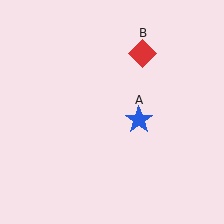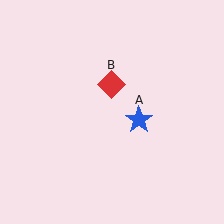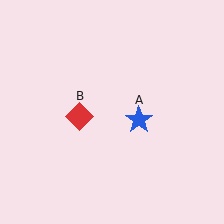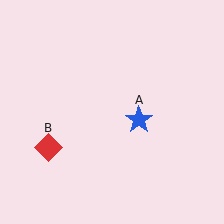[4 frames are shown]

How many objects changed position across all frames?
1 object changed position: red diamond (object B).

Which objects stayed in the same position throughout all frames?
Blue star (object A) remained stationary.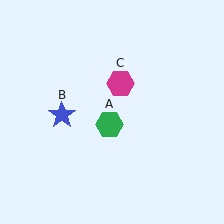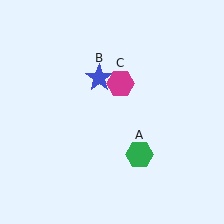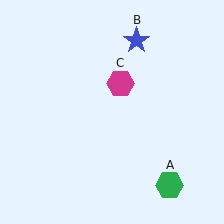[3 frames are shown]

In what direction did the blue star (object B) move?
The blue star (object B) moved up and to the right.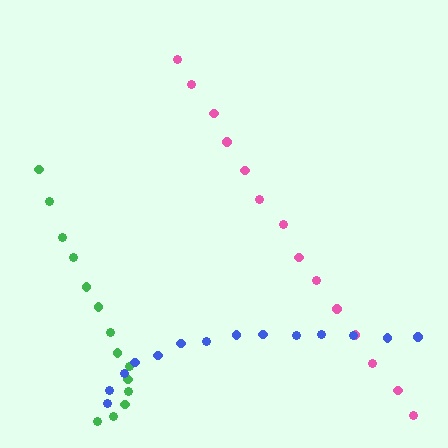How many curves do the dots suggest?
There are 3 distinct paths.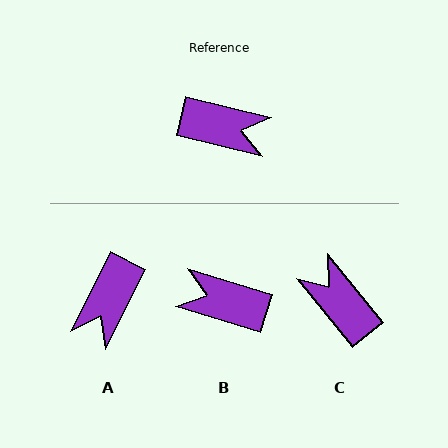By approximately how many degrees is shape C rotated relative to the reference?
Approximately 143 degrees counter-clockwise.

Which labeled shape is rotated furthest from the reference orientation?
B, about 177 degrees away.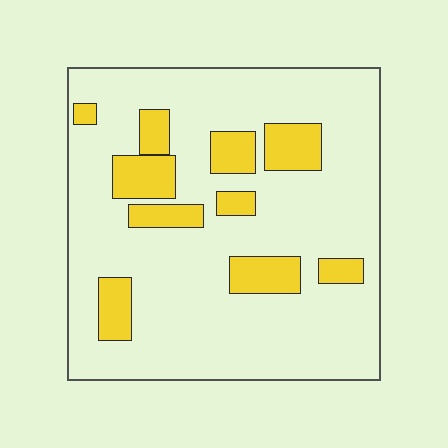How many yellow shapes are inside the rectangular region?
10.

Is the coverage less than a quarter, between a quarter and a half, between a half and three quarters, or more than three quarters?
Less than a quarter.